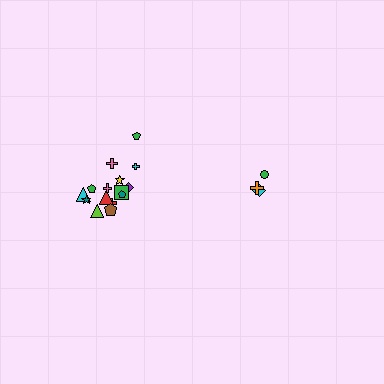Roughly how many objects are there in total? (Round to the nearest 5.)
Roughly 20 objects in total.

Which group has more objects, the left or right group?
The left group.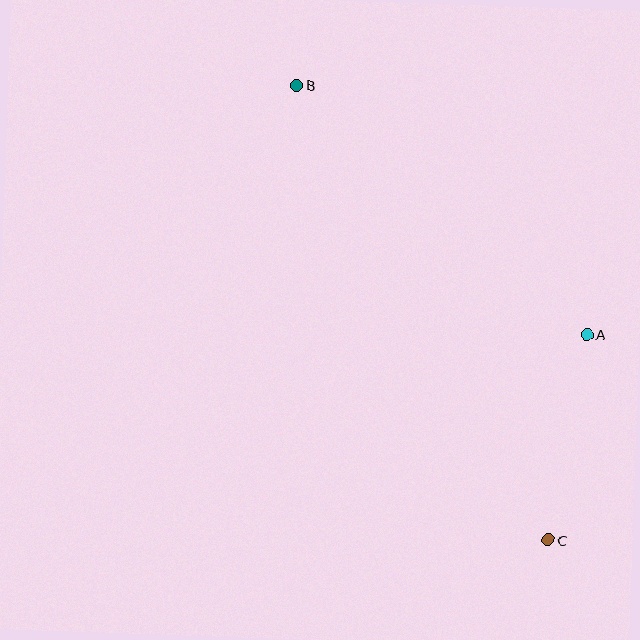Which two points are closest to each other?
Points A and C are closest to each other.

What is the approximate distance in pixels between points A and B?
The distance between A and B is approximately 382 pixels.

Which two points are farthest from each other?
Points B and C are farthest from each other.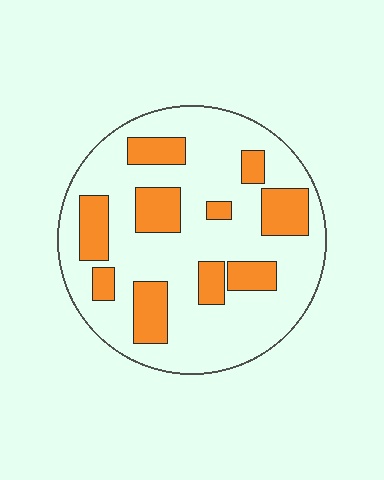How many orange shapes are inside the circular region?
10.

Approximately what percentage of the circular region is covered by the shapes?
Approximately 25%.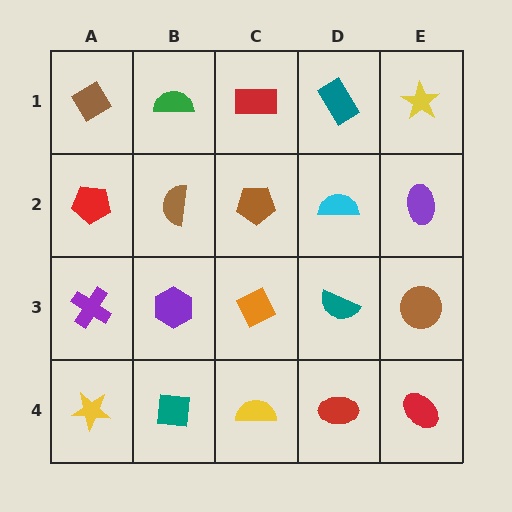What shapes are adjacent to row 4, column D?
A teal semicircle (row 3, column D), a yellow semicircle (row 4, column C), a red ellipse (row 4, column E).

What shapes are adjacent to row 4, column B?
A purple hexagon (row 3, column B), a yellow star (row 4, column A), a yellow semicircle (row 4, column C).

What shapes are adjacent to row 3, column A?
A red pentagon (row 2, column A), a yellow star (row 4, column A), a purple hexagon (row 3, column B).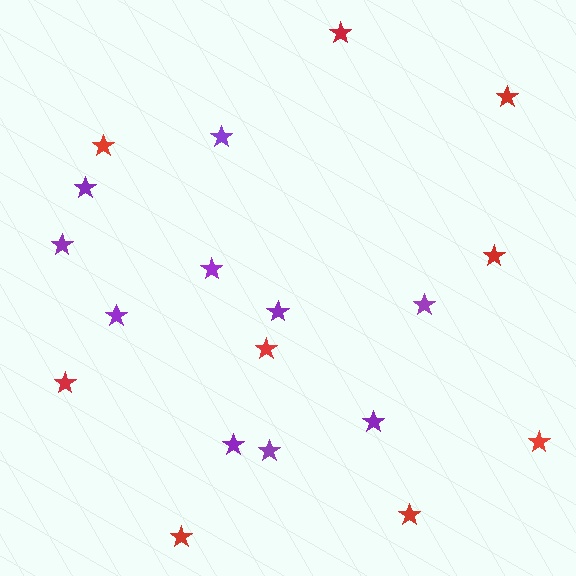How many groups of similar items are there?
There are 2 groups: one group of red stars (9) and one group of purple stars (10).